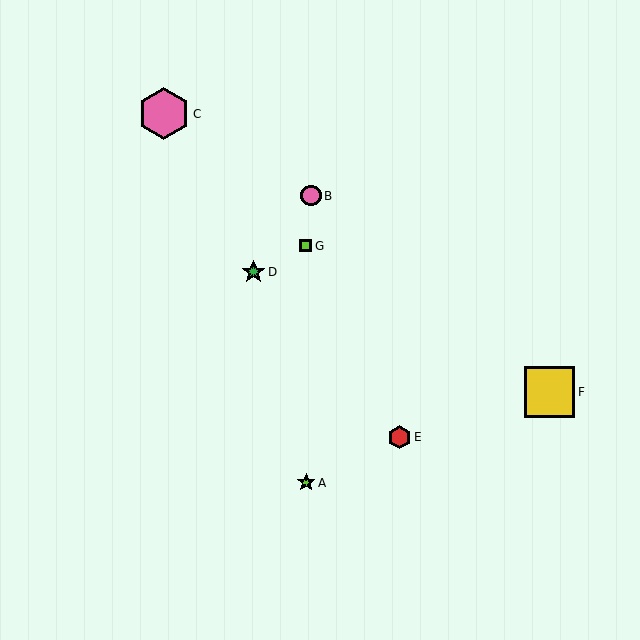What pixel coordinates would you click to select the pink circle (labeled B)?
Click at (311, 196) to select the pink circle B.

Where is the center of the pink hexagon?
The center of the pink hexagon is at (164, 114).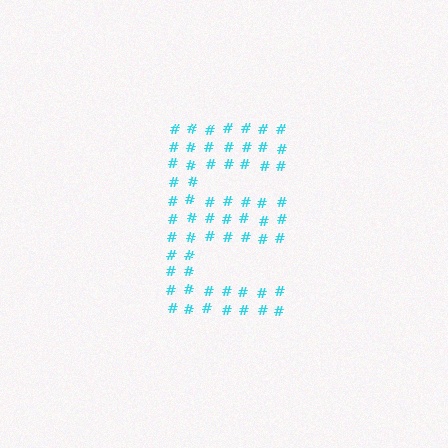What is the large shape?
The large shape is the letter E.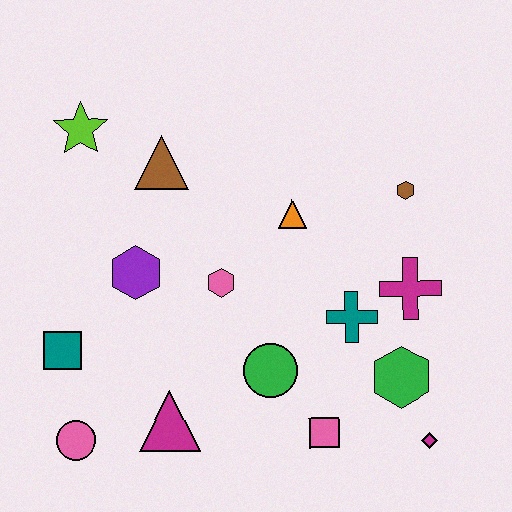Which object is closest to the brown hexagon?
The magenta cross is closest to the brown hexagon.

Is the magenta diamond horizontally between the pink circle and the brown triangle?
No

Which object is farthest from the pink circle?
The brown hexagon is farthest from the pink circle.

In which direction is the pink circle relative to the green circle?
The pink circle is to the left of the green circle.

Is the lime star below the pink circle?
No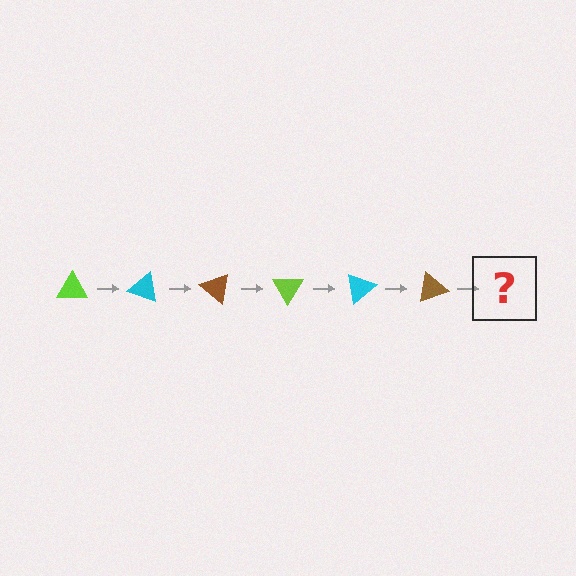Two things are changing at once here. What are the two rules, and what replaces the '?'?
The two rules are that it rotates 20 degrees each step and the color cycles through lime, cyan, and brown. The '?' should be a lime triangle, rotated 120 degrees from the start.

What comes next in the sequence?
The next element should be a lime triangle, rotated 120 degrees from the start.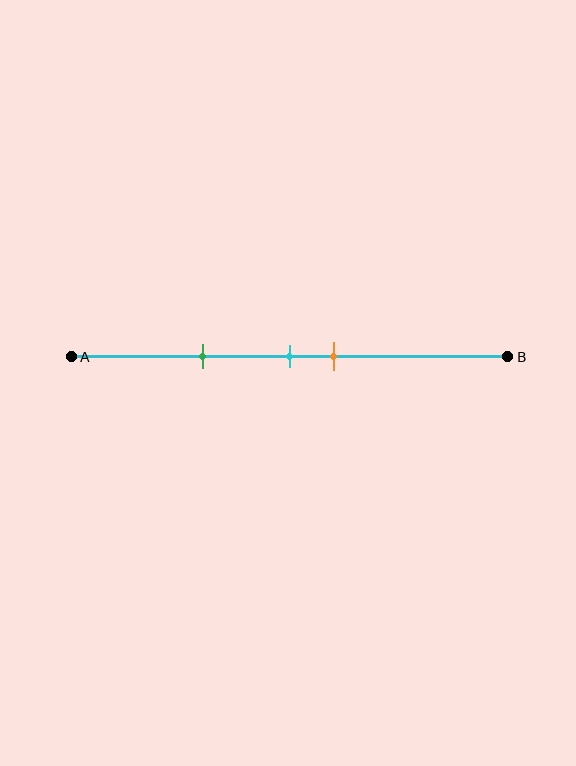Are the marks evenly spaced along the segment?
No, the marks are not evenly spaced.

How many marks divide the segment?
There are 3 marks dividing the segment.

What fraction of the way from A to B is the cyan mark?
The cyan mark is approximately 50% (0.5) of the way from A to B.